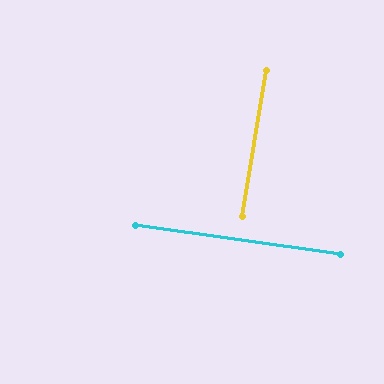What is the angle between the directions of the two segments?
Approximately 89 degrees.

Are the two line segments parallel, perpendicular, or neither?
Perpendicular — they meet at approximately 89°.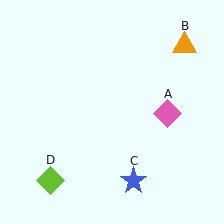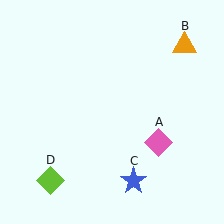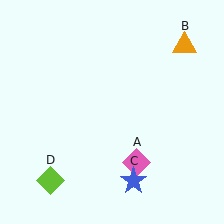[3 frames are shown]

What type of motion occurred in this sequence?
The pink diamond (object A) rotated clockwise around the center of the scene.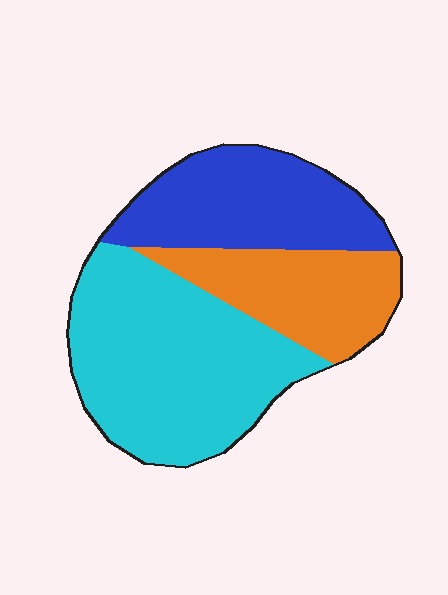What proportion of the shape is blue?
Blue covers around 30% of the shape.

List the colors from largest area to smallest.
From largest to smallest: cyan, blue, orange.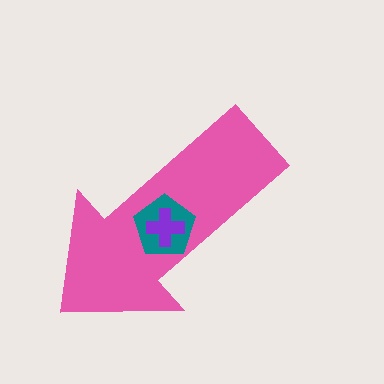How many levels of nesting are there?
3.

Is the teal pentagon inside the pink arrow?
Yes.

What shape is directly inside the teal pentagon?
The purple cross.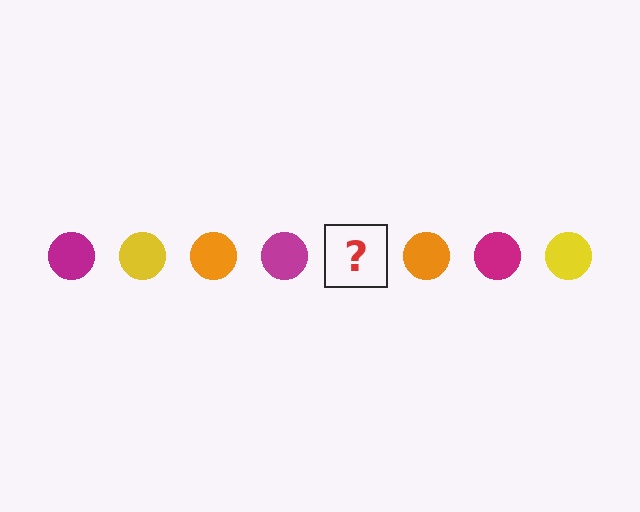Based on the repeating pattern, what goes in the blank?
The blank should be a yellow circle.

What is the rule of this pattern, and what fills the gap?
The rule is that the pattern cycles through magenta, yellow, orange circles. The gap should be filled with a yellow circle.